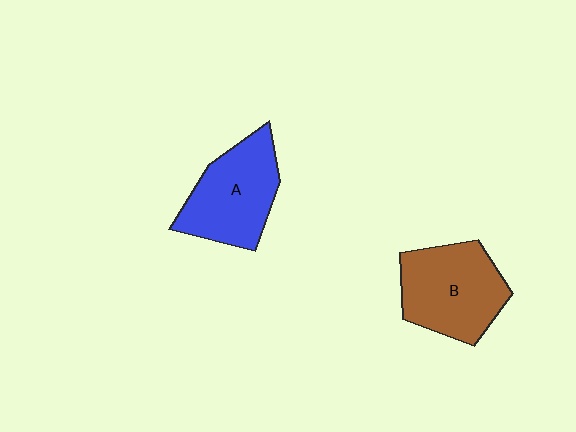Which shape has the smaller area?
Shape A (blue).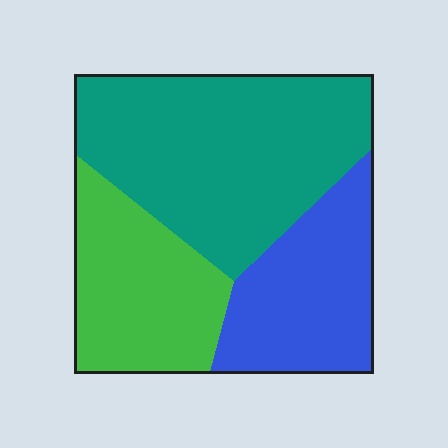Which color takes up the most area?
Teal, at roughly 45%.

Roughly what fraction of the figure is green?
Green takes up between a sixth and a third of the figure.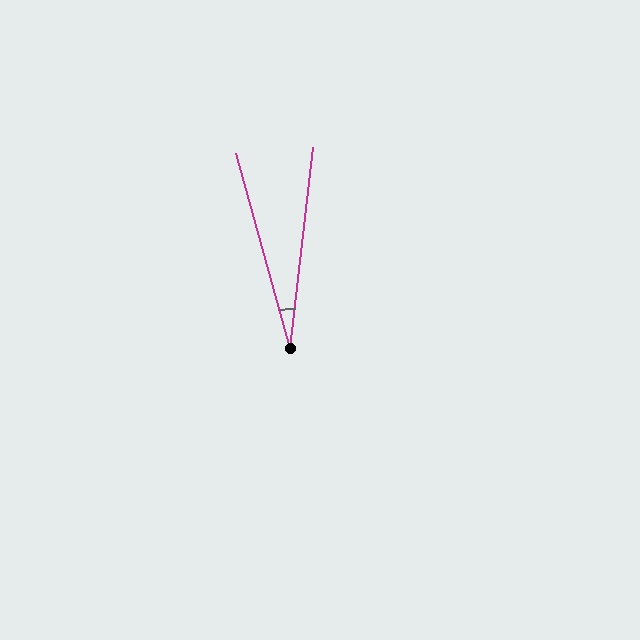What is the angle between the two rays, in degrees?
Approximately 22 degrees.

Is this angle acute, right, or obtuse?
It is acute.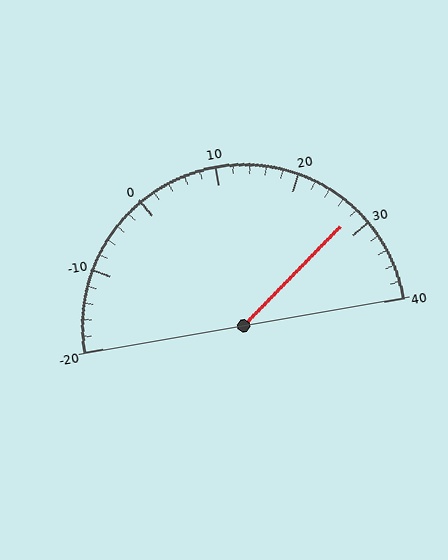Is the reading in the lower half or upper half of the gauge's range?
The reading is in the upper half of the range (-20 to 40).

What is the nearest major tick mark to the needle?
The nearest major tick mark is 30.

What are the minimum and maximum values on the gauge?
The gauge ranges from -20 to 40.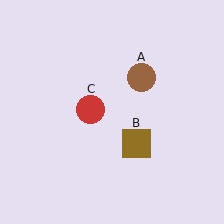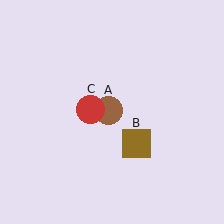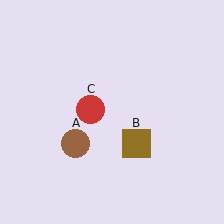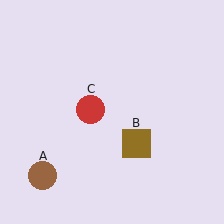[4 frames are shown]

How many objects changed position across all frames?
1 object changed position: brown circle (object A).